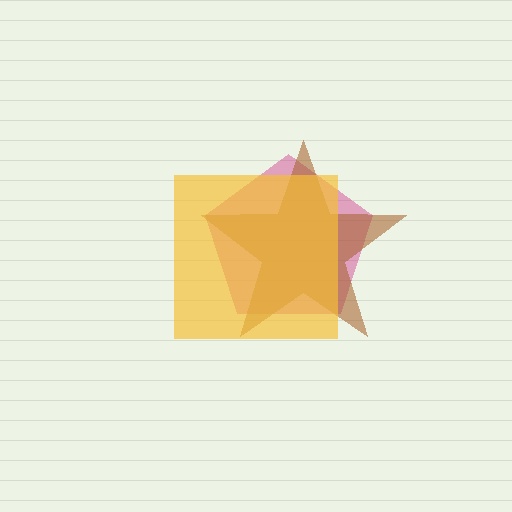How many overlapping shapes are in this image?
There are 3 overlapping shapes in the image.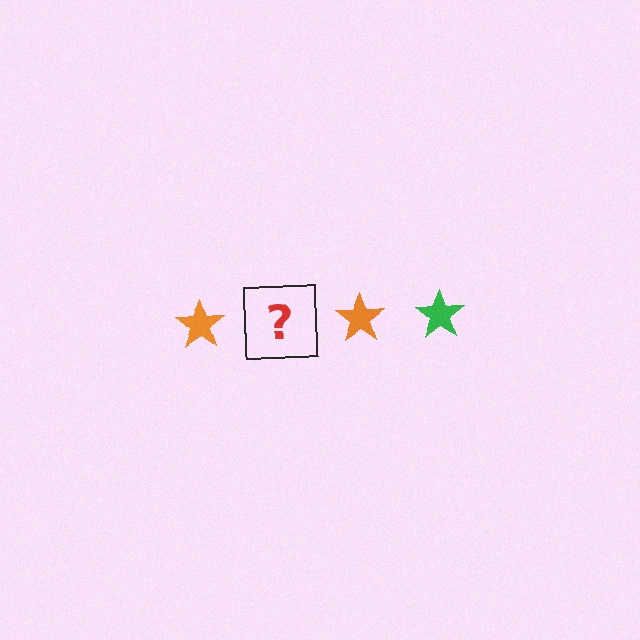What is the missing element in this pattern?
The missing element is a green star.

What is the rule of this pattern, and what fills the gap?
The rule is that the pattern cycles through orange, green stars. The gap should be filled with a green star.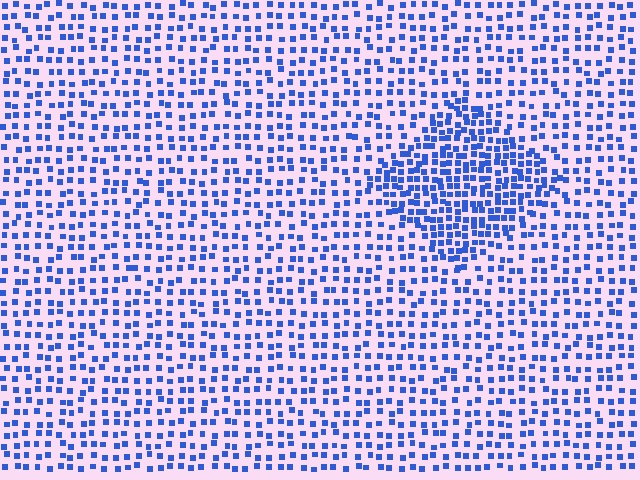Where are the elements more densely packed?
The elements are more densely packed inside the diamond boundary.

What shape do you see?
I see a diamond.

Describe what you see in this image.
The image contains small blue elements arranged at two different densities. A diamond-shaped region is visible where the elements are more densely packed than the surrounding area.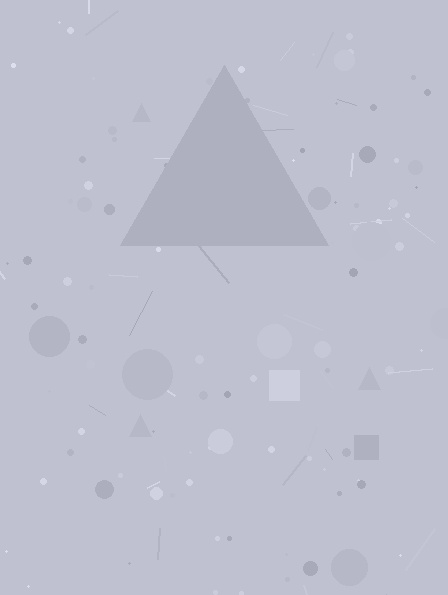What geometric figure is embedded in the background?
A triangle is embedded in the background.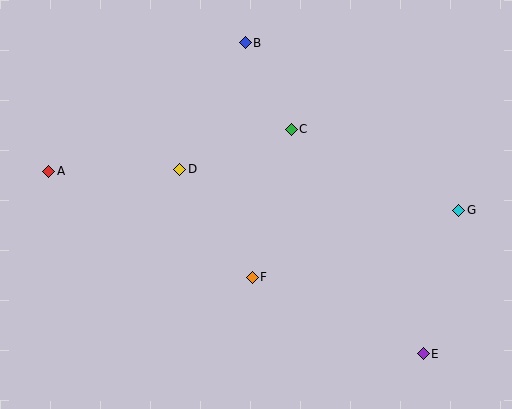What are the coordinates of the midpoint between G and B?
The midpoint between G and B is at (352, 126).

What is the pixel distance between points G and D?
The distance between G and D is 282 pixels.